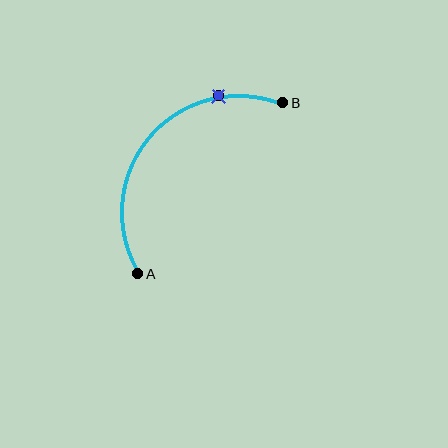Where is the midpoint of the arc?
The arc midpoint is the point on the curve farthest from the straight line joining A and B. It sits above and to the left of that line.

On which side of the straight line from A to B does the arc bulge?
The arc bulges above and to the left of the straight line connecting A and B.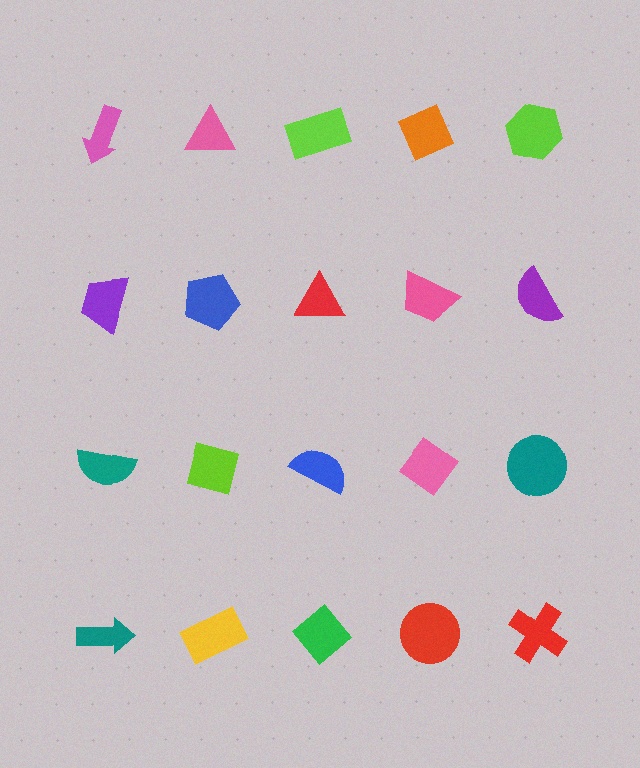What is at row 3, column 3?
A blue semicircle.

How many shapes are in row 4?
5 shapes.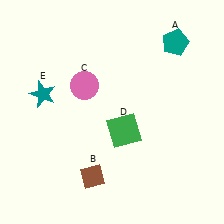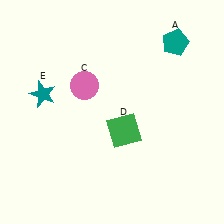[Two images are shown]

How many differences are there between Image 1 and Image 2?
There is 1 difference between the two images.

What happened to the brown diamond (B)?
The brown diamond (B) was removed in Image 2. It was in the bottom-left area of Image 1.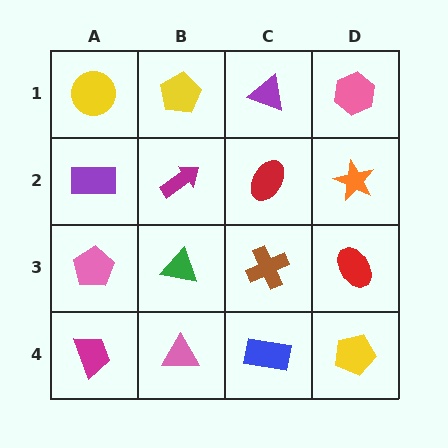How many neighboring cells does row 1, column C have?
3.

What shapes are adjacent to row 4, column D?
A red ellipse (row 3, column D), a blue rectangle (row 4, column C).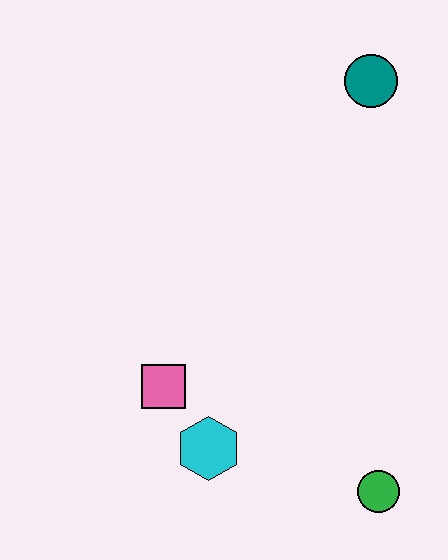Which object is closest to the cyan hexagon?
The pink square is closest to the cyan hexagon.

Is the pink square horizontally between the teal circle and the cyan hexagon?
No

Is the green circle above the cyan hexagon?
No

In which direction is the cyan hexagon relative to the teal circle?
The cyan hexagon is below the teal circle.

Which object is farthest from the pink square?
The teal circle is farthest from the pink square.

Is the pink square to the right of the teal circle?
No